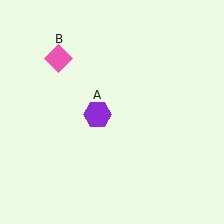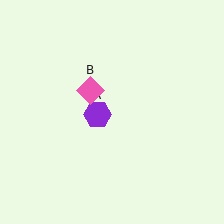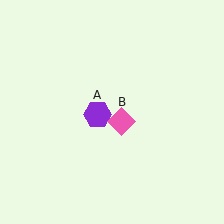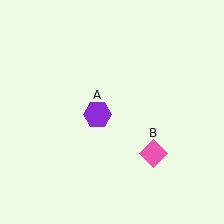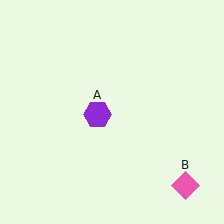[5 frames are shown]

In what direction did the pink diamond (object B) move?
The pink diamond (object B) moved down and to the right.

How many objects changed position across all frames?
1 object changed position: pink diamond (object B).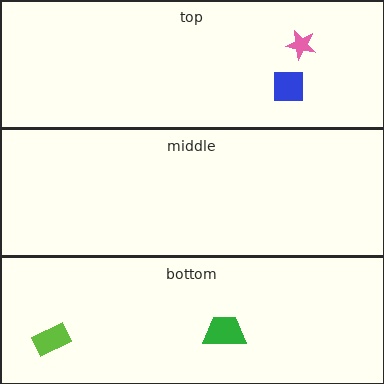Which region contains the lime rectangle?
The bottom region.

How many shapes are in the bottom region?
2.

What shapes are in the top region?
The blue square, the pink star.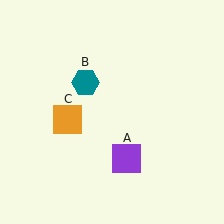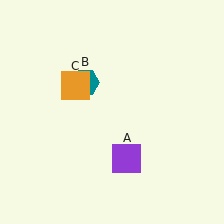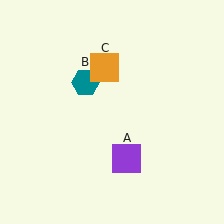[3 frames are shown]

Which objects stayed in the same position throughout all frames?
Purple square (object A) and teal hexagon (object B) remained stationary.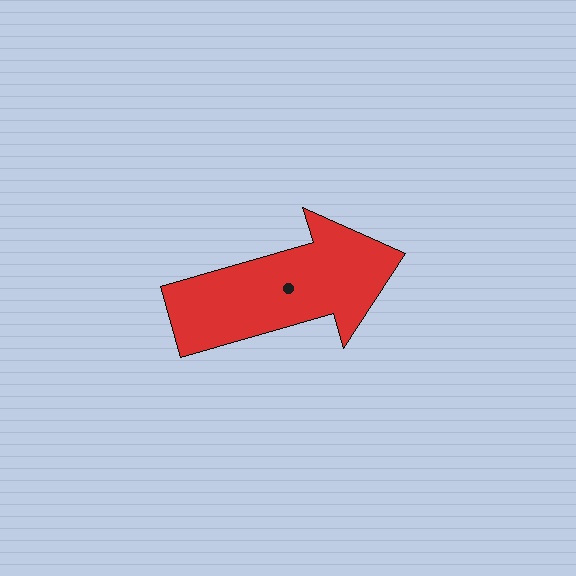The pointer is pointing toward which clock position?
Roughly 2 o'clock.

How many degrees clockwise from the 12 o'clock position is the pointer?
Approximately 74 degrees.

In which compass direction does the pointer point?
East.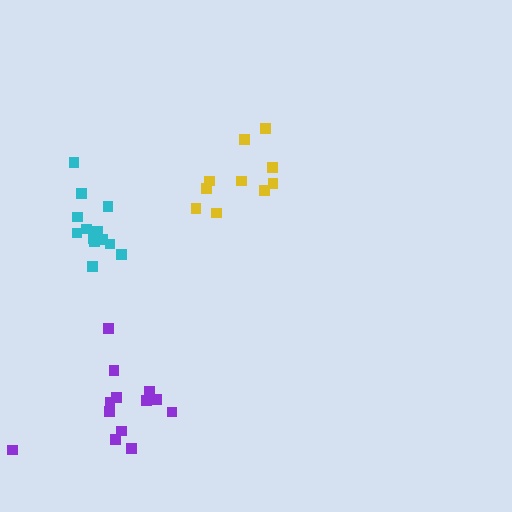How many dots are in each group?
Group 1: 13 dots, Group 2: 10 dots, Group 3: 13 dots (36 total).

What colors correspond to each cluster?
The clusters are colored: cyan, yellow, purple.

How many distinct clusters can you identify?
There are 3 distinct clusters.